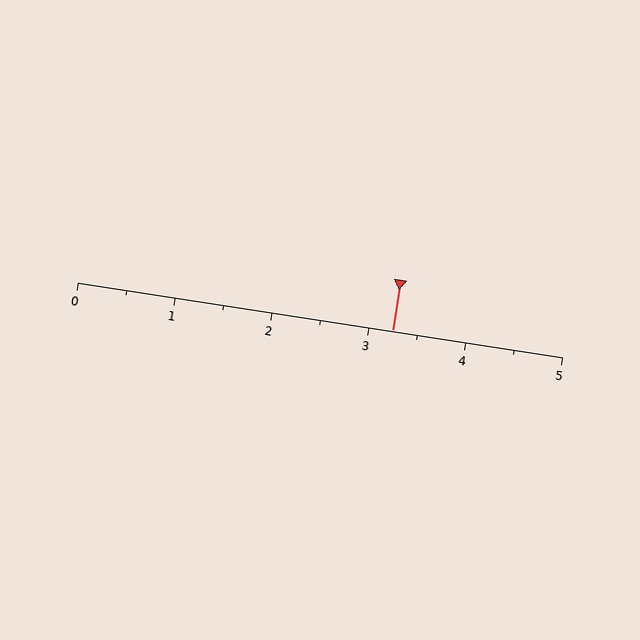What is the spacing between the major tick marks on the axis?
The major ticks are spaced 1 apart.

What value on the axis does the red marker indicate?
The marker indicates approximately 3.2.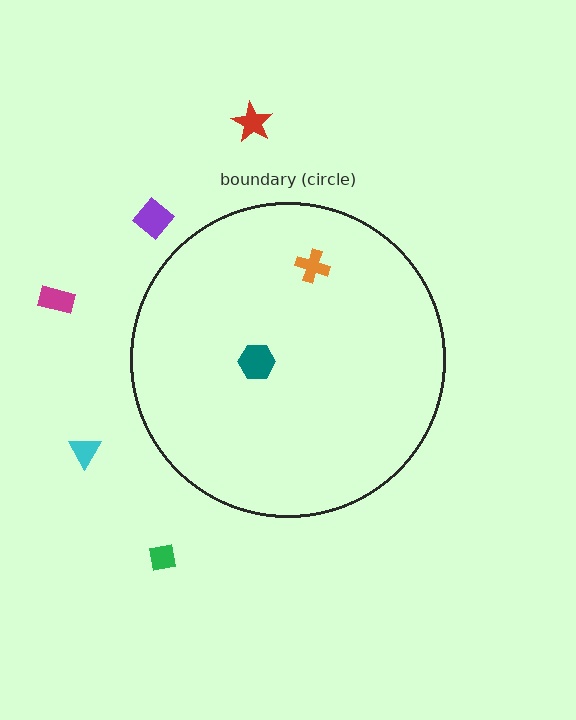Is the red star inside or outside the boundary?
Outside.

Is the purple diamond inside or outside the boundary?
Outside.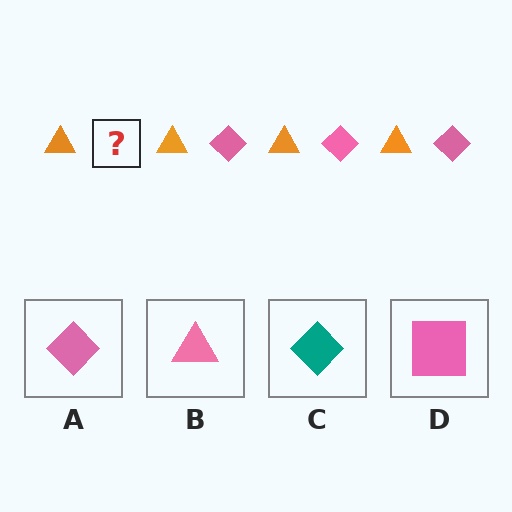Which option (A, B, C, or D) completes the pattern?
A.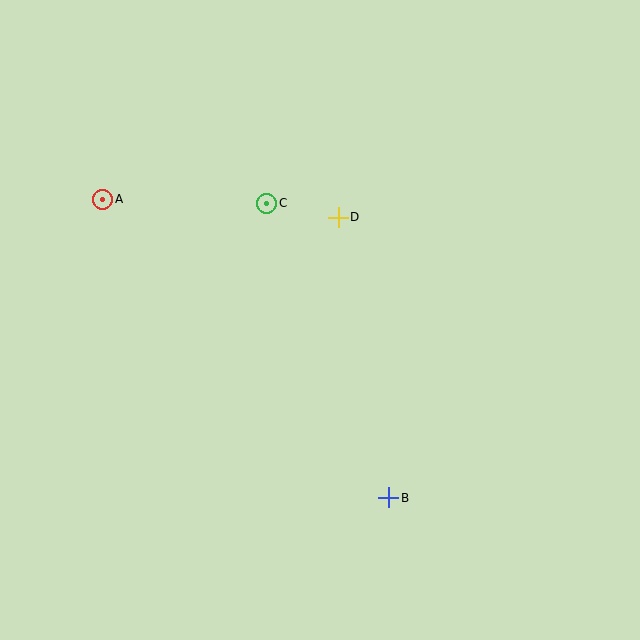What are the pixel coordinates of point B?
Point B is at (389, 498).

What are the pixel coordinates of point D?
Point D is at (338, 217).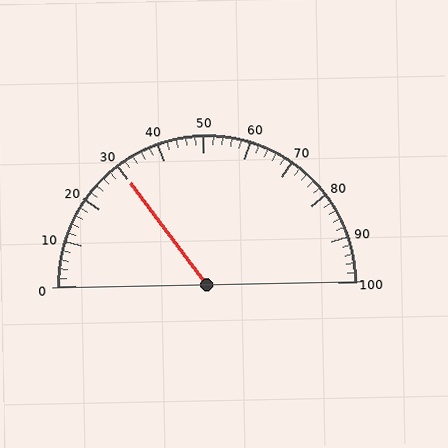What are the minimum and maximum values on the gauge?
The gauge ranges from 0 to 100.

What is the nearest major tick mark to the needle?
The nearest major tick mark is 30.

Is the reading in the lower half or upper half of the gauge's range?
The reading is in the lower half of the range (0 to 100).